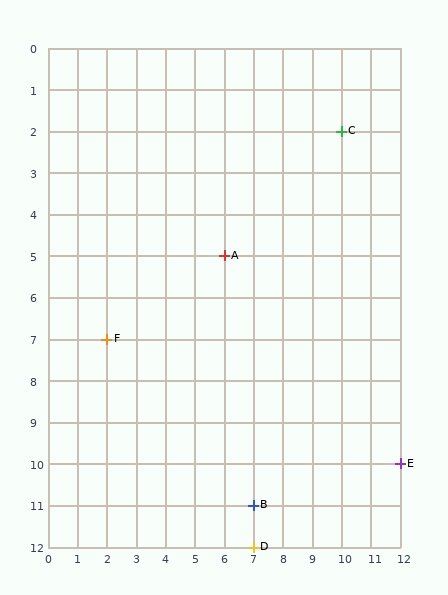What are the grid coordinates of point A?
Point A is at grid coordinates (6, 5).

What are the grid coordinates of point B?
Point B is at grid coordinates (7, 11).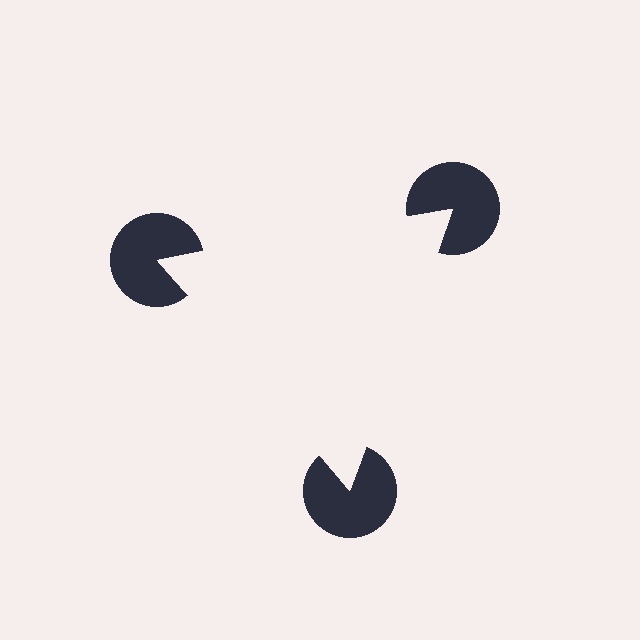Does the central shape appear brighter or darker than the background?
It typically appears slightly brighter than the background, even though no actual brightness change is drawn.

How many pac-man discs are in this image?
There are 3 — one at each vertex of the illusory triangle.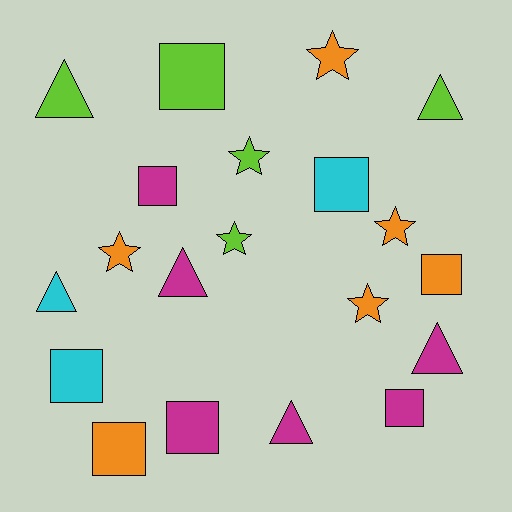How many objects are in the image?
There are 20 objects.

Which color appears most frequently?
Orange, with 6 objects.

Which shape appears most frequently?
Square, with 8 objects.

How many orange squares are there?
There are 2 orange squares.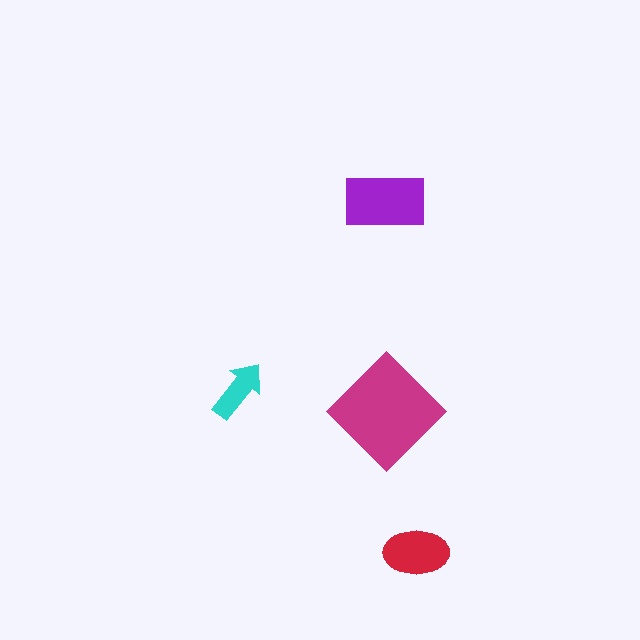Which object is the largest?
The magenta diamond.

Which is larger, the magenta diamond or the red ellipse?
The magenta diamond.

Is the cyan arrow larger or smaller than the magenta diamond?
Smaller.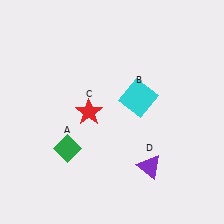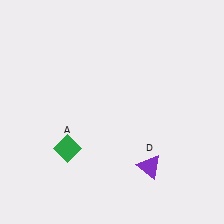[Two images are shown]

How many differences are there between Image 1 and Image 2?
There are 2 differences between the two images.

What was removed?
The cyan square (B), the red star (C) were removed in Image 2.